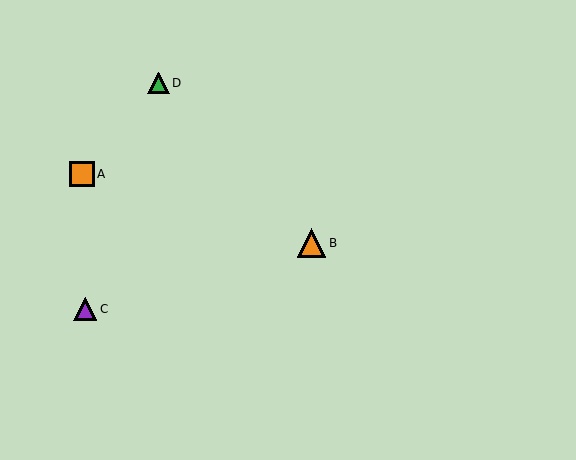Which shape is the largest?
The orange triangle (labeled B) is the largest.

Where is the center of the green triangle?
The center of the green triangle is at (158, 83).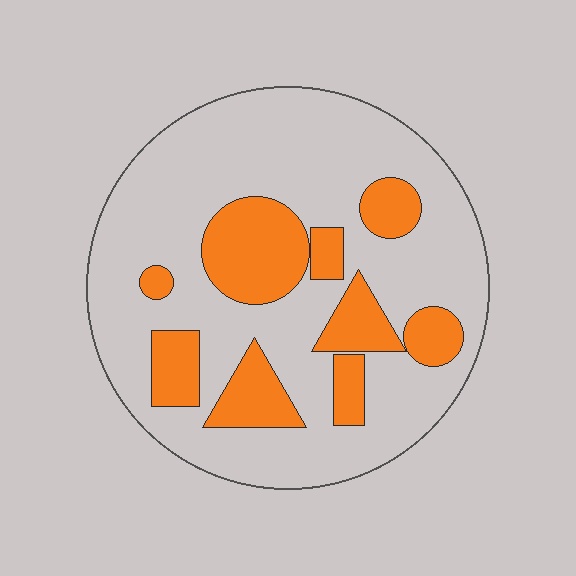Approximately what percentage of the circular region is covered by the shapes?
Approximately 25%.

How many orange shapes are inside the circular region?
9.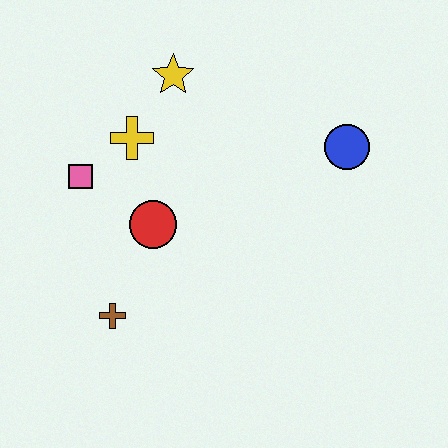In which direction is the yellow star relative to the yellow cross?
The yellow star is above the yellow cross.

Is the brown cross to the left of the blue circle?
Yes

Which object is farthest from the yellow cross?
The blue circle is farthest from the yellow cross.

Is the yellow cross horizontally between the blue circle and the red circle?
No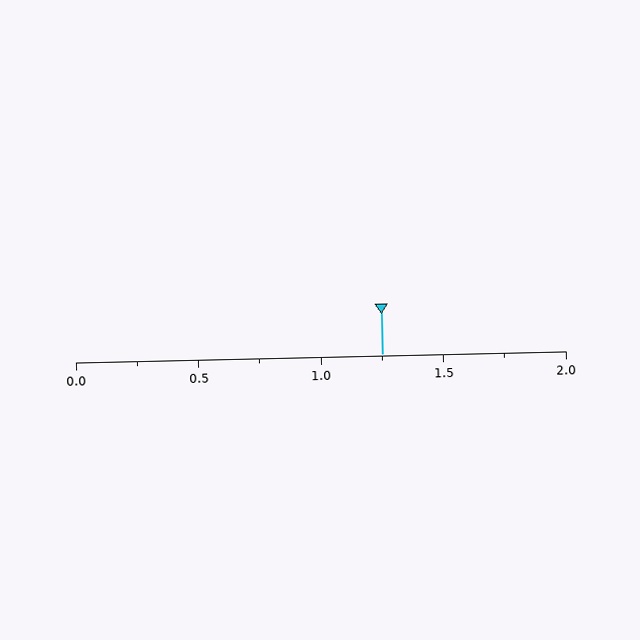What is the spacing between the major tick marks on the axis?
The major ticks are spaced 0.5 apart.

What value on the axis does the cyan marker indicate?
The marker indicates approximately 1.25.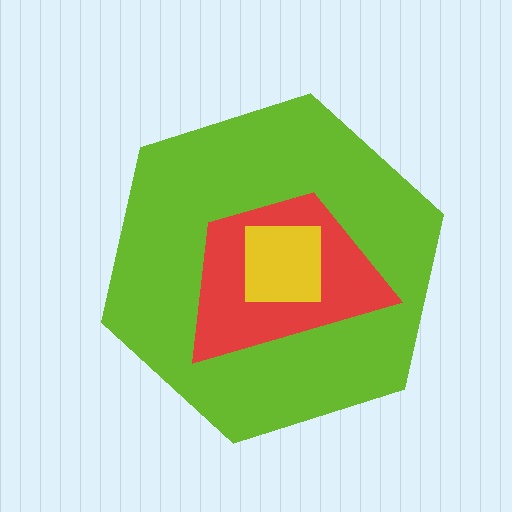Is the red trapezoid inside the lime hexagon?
Yes.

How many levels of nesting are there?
3.